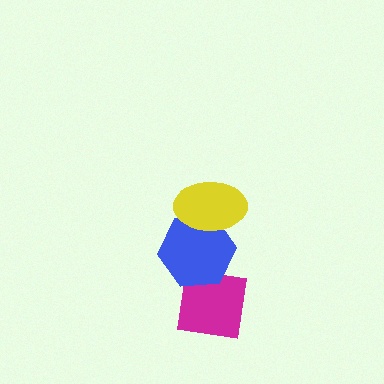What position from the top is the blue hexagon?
The blue hexagon is 2nd from the top.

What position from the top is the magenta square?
The magenta square is 3rd from the top.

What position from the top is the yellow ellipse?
The yellow ellipse is 1st from the top.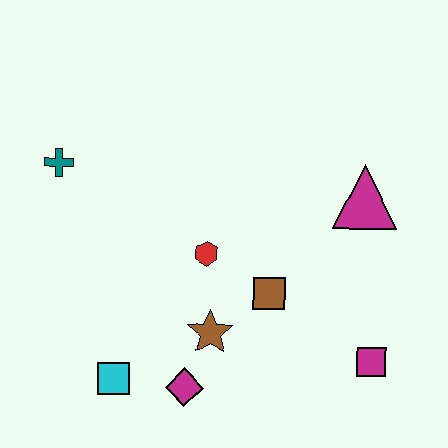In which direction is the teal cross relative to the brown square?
The teal cross is to the left of the brown square.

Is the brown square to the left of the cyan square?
No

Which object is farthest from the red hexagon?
The magenta square is farthest from the red hexagon.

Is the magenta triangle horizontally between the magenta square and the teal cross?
Yes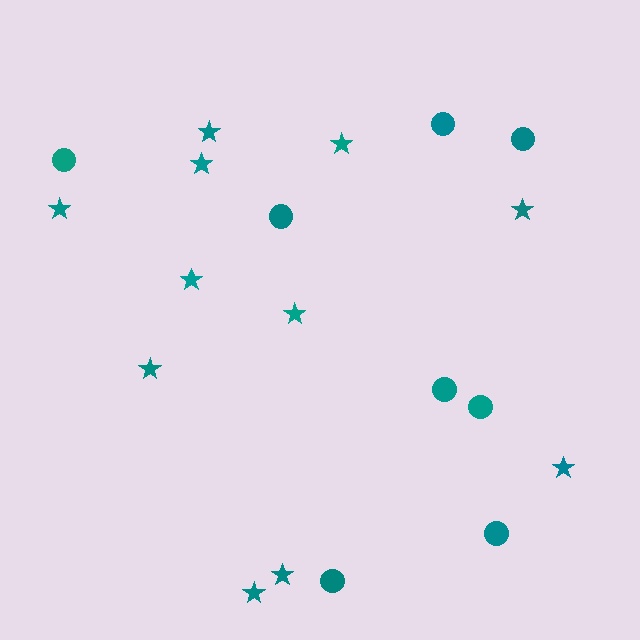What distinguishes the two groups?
There are 2 groups: one group of stars (11) and one group of circles (8).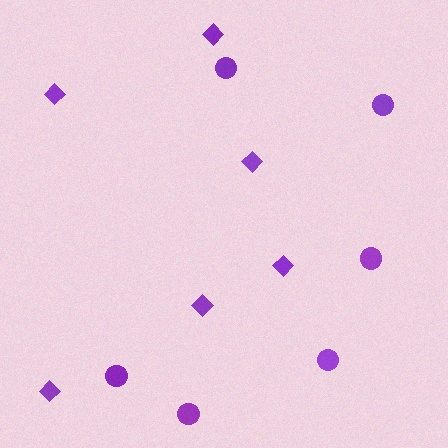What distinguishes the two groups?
There are 2 groups: one group of circles (6) and one group of diamonds (6).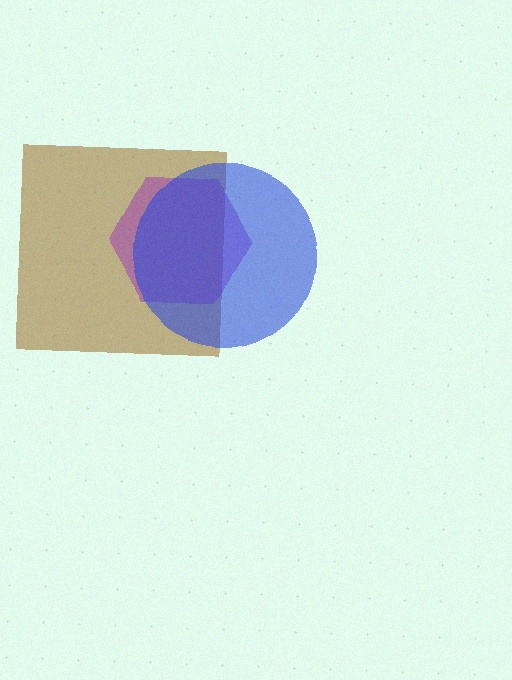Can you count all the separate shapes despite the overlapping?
Yes, there are 3 separate shapes.